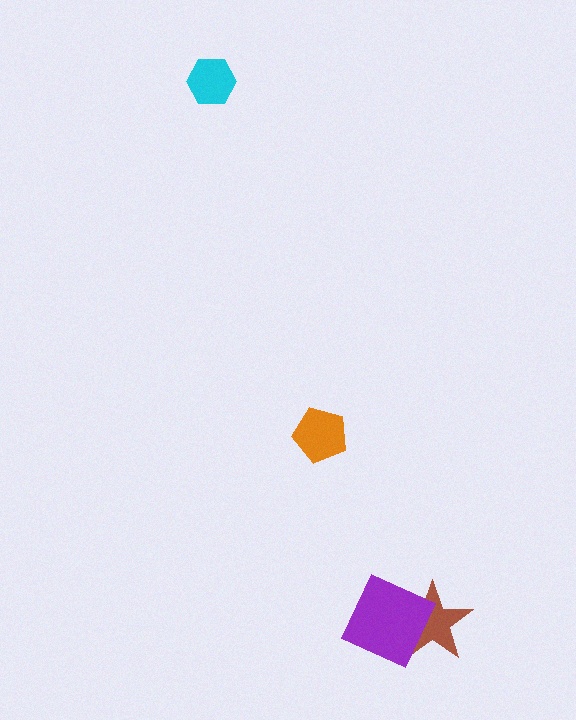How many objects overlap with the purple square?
1 object overlaps with the purple square.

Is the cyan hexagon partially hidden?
No, no other shape covers it.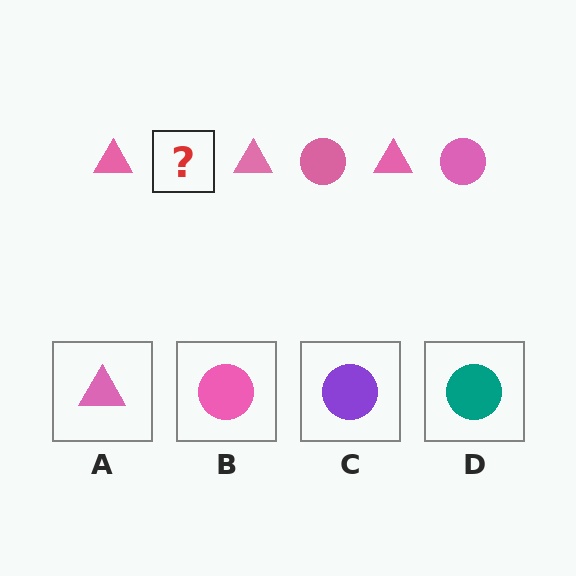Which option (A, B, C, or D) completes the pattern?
B.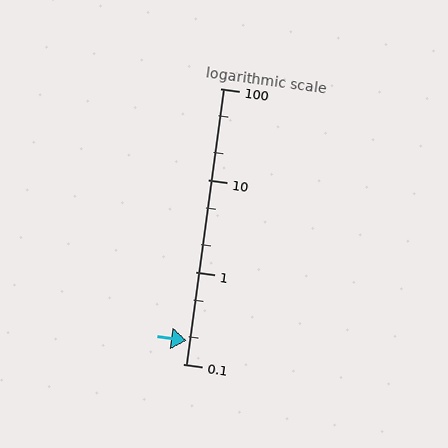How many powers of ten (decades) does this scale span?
The scale spans 3 decades, from 0.1 to 100.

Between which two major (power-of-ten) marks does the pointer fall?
The pointer is between 0.1 and 1.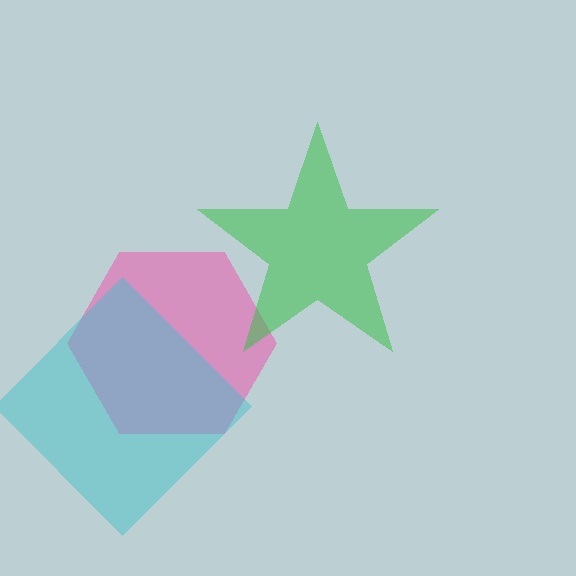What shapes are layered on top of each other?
The layered shapes are: a pink hexagon, a green star, a cyan diamond.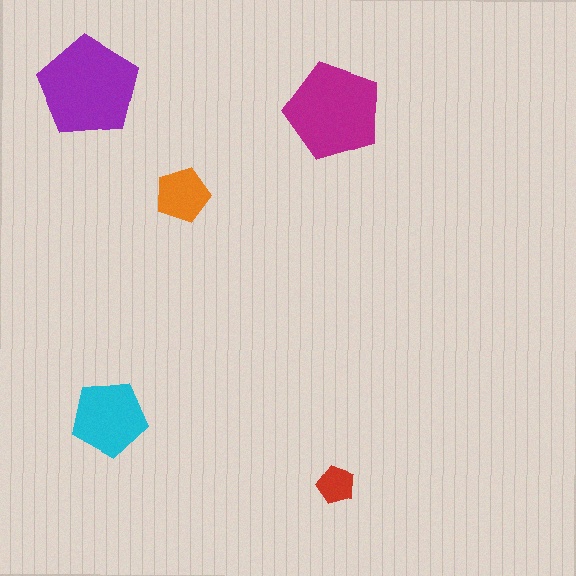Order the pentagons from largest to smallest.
the purple one, the magenta one, the cyan one, the orange one, the red one.